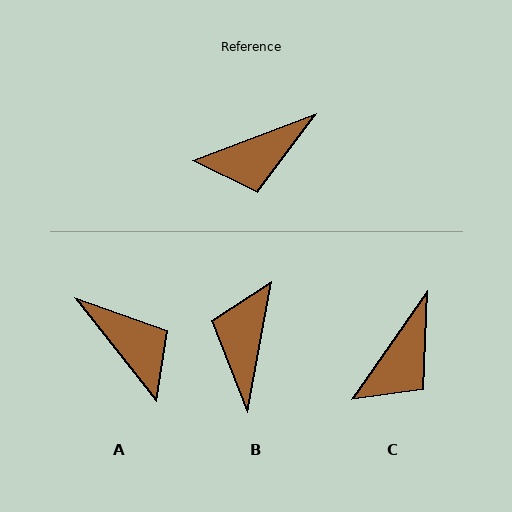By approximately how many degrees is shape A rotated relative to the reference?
Approximately 107 degrees counter-clockwise.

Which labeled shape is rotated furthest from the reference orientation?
B, about 121 degrees away.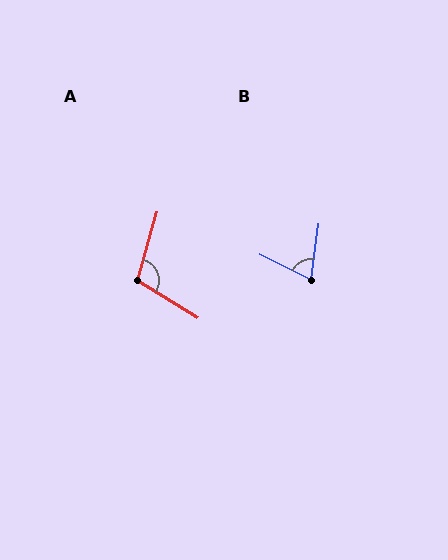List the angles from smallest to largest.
B (71°), A (106°).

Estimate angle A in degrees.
Approximately 106 degrees.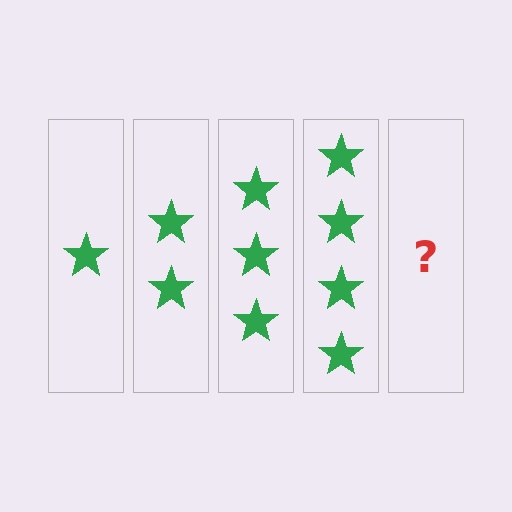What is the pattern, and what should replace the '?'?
The pattern is that each step adds one more star. The '?' should be 5 stars.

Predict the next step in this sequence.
The next step is 5 stars.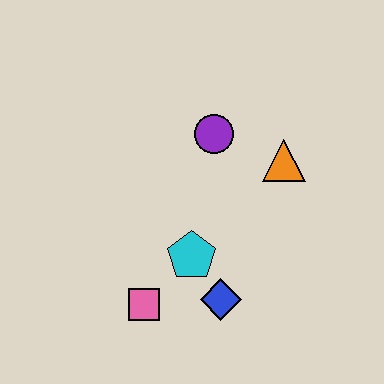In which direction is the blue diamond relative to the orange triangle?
The blue diamond is below the orange triangle.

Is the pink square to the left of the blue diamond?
Yes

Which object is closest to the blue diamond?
The cyan pentagon is closest to the blue diamond.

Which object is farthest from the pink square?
The orange triangle is farthest from the pink square.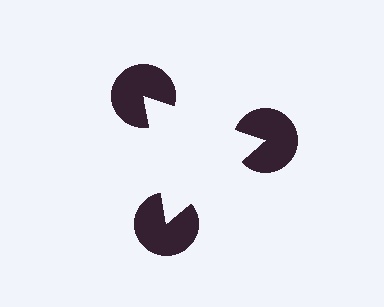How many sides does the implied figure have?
3 sides.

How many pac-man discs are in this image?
There are 3 — one at each vertex of the illusory triangle.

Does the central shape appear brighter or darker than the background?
It typically appears slightly brighter than the background, even though no actual brightness change is drawn.